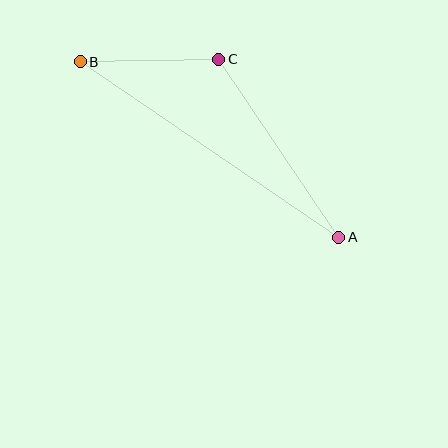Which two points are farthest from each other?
Points A and B are farthest from each other.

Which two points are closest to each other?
Points B and C are closest to each other.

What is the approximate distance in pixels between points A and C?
The distance between A and C is approximately 215 pixels.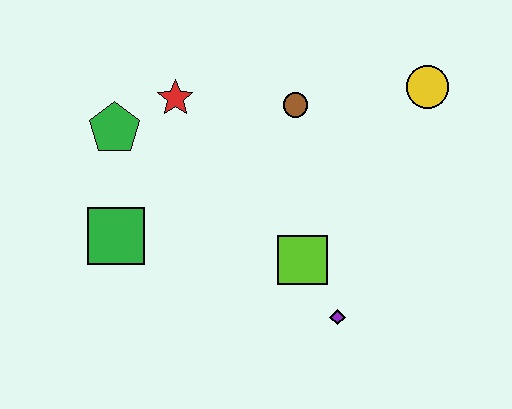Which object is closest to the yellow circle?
The brown circle is closest to the yellow circle.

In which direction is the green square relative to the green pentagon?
The green square is below the green pentagon.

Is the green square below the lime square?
No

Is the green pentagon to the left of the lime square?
Yes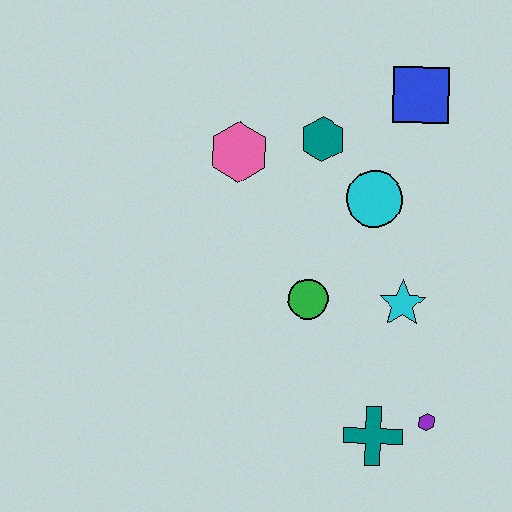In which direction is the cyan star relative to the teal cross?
The cyan star is above the teal cross.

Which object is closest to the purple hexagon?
The teal cross is closest to the purple hexagon.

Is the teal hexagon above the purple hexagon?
Yes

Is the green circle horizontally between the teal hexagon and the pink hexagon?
Yes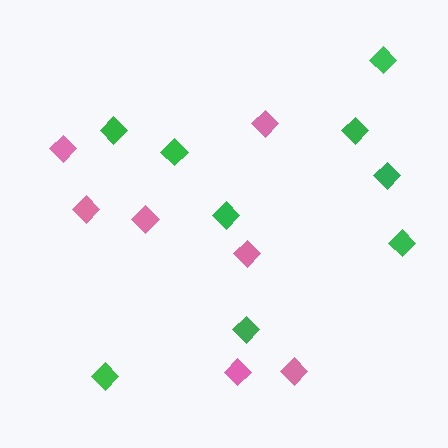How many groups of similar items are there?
There are 2 groups: one group of pink diamonds (7) and one group of green diamonds (9).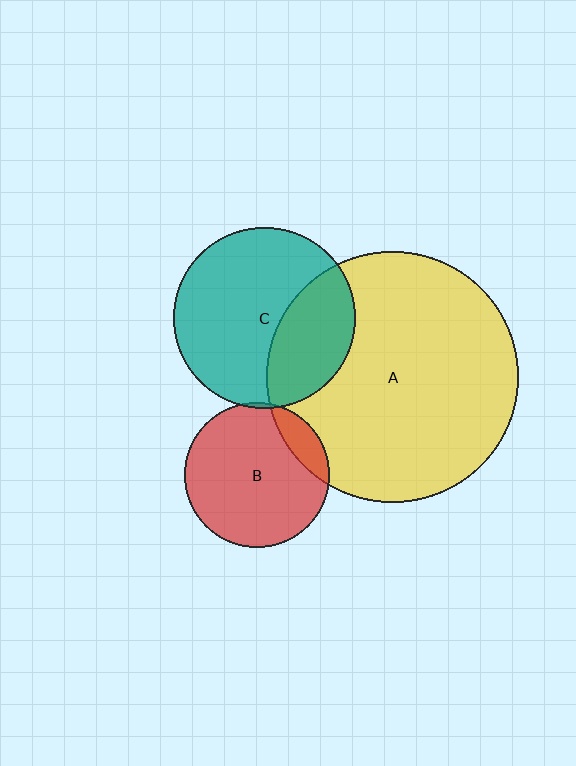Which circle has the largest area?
Circle A (yellow).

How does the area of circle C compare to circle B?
Approximately 1.6 times.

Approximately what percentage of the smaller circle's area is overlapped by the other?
Approximately 15%.